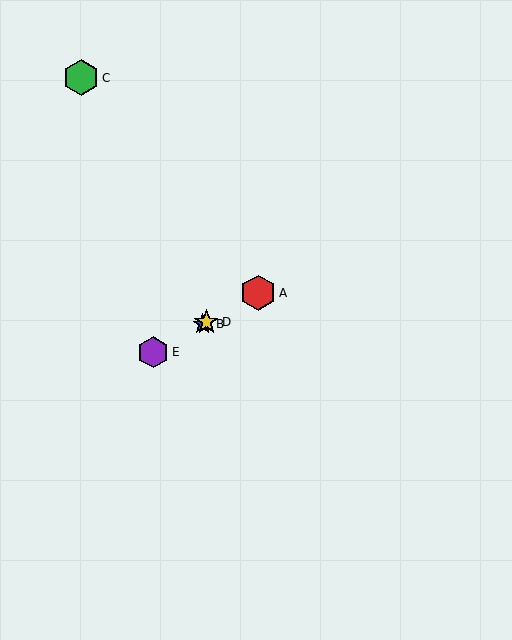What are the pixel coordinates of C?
Object C is at (81, 78).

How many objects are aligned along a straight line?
4 objects (A, B, D, E) are aligned along a straight line.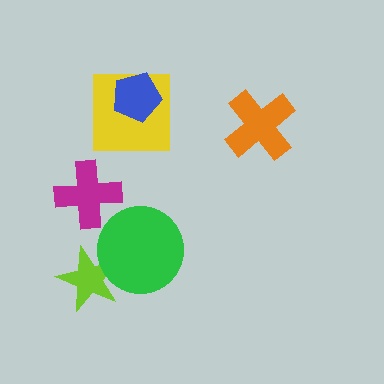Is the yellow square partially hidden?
Yes, it is partially covered by another shape.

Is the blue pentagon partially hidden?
No, no other shape covers it.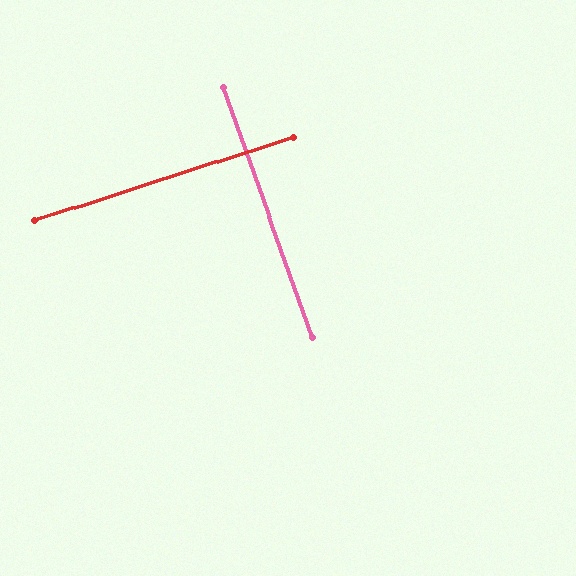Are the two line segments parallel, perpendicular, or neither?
Perpendicular — they meet at approximately 88°.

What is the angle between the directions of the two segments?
Approximately 88 degrees.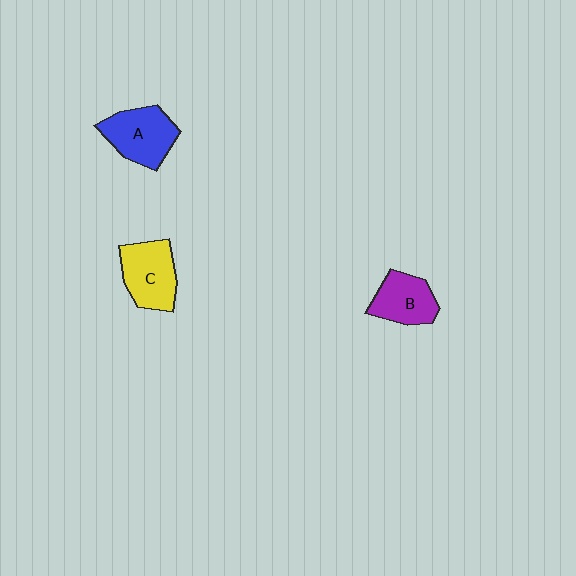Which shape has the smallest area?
Shape B (purple).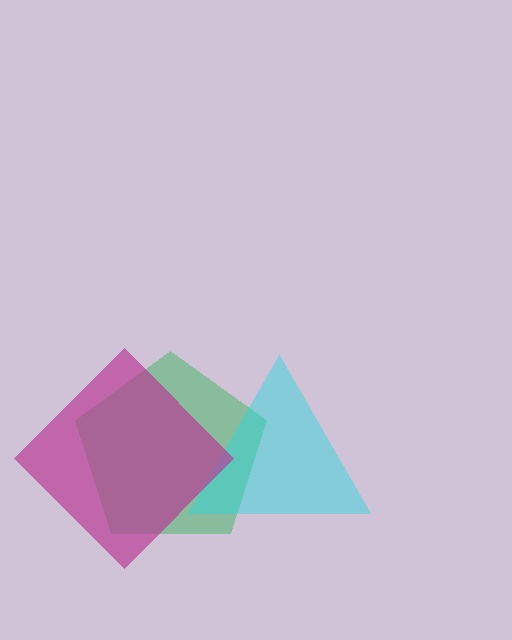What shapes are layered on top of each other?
The layered shapes are: a green pentagon, a cyan triangle, a magenta diamond.